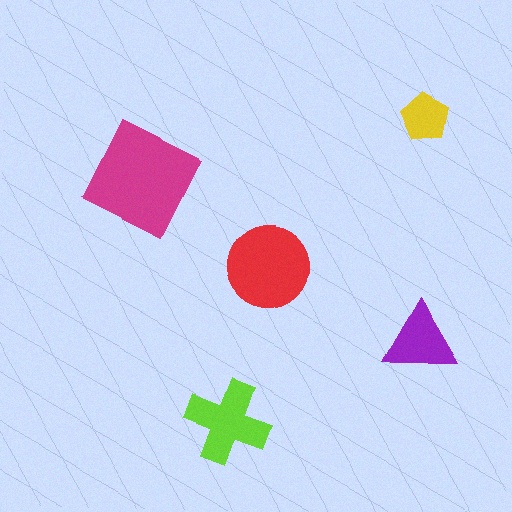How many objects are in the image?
There are 5 objects in the image.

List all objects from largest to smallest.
The magenta diamond, the red circle, the lime cross, the purple triangle, the yellow pentagon.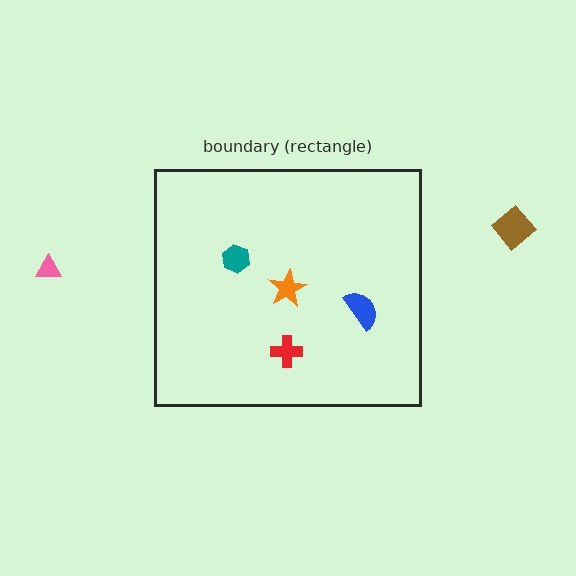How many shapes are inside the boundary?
4 inside, 2 outside.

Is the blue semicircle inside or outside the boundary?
Inside.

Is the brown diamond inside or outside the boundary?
Outside.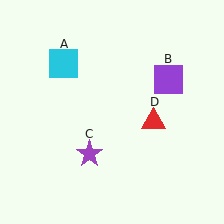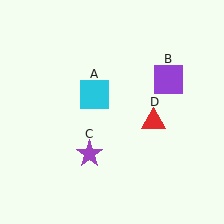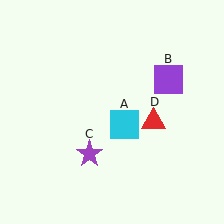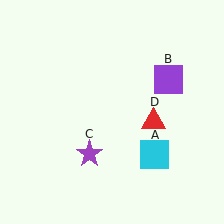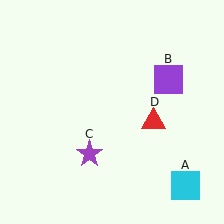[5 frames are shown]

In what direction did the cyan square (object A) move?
The cyan square (object A) moved down and to the right.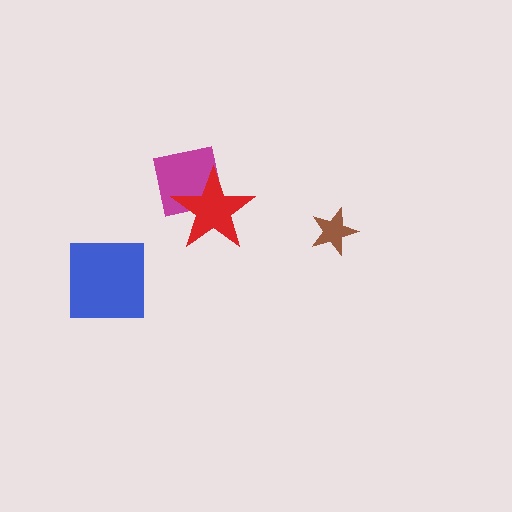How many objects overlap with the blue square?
0 objects overlap with the blue square.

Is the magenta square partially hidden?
Yes, it is partially covered by another shape.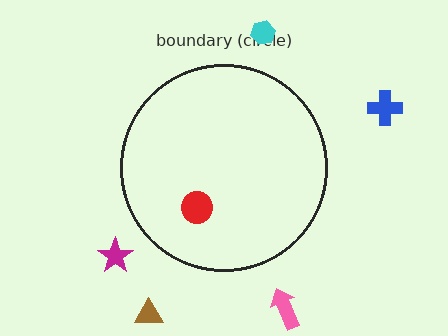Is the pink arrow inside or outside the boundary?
Outside.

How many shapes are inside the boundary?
1 inside, 5 outside.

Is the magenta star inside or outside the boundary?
Outside.